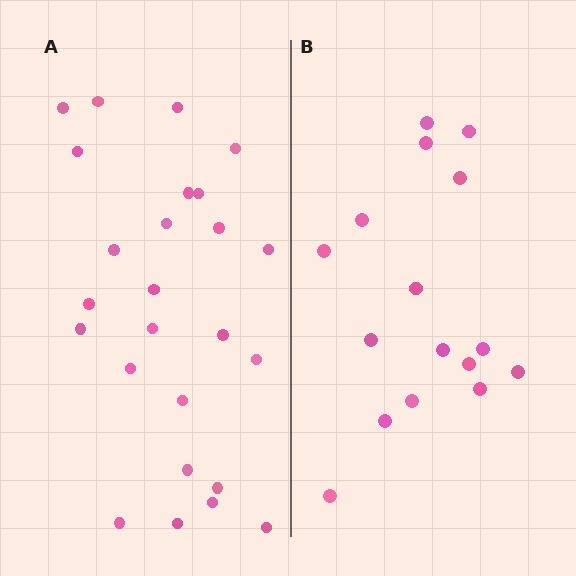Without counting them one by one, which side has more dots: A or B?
Region A (the left region) has more dots.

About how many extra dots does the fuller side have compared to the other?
Region A has roughly 8 or so more dots than region B.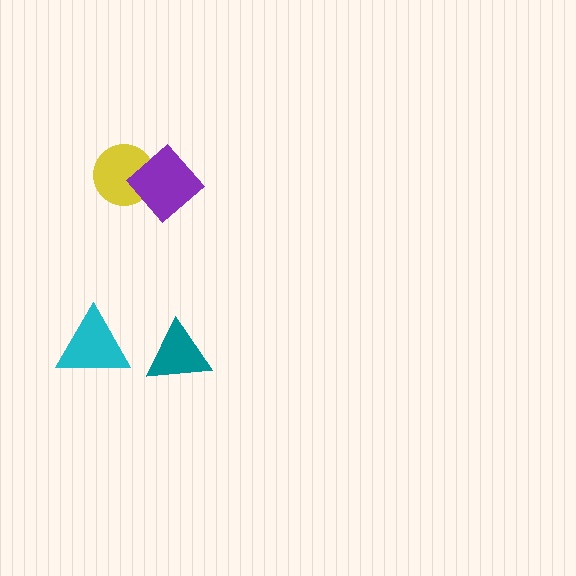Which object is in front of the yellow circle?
The purple diamond is in front of the yellow circle.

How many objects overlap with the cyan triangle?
0 objects overlap with the cyan triangle.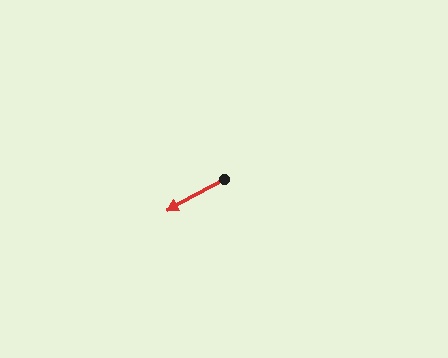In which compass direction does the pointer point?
Southwest.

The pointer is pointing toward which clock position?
Roughly 8 o'clock.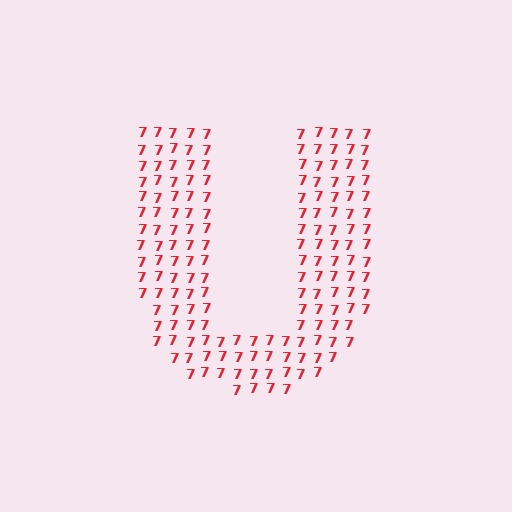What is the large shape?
The large shape is the letter U.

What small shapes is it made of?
It is made of small digit 7's.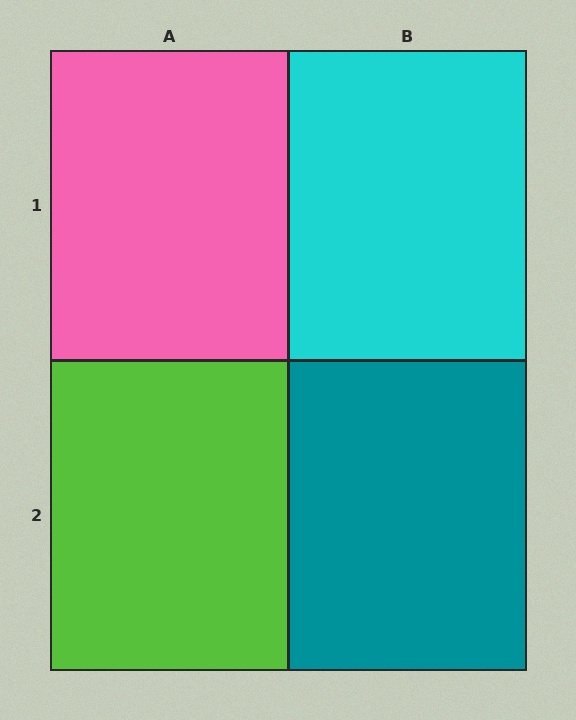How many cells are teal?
1 cell is teal.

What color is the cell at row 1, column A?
Pink.